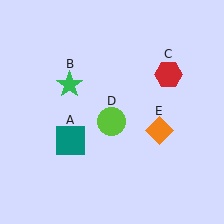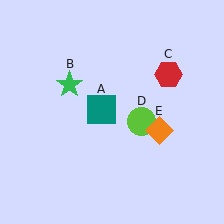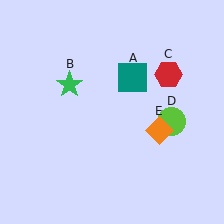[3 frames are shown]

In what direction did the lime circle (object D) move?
The lime circle (object D) moved right.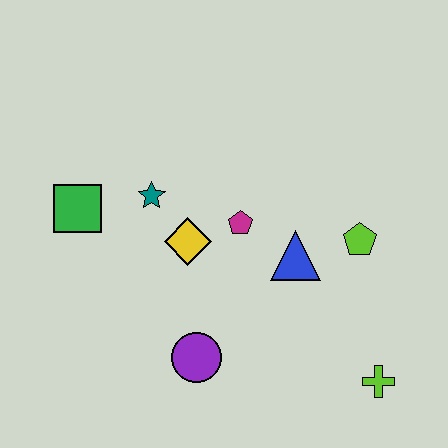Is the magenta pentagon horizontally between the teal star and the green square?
No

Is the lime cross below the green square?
Yes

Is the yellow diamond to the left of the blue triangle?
Yes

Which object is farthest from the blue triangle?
The green square is farthest from the blue triangle.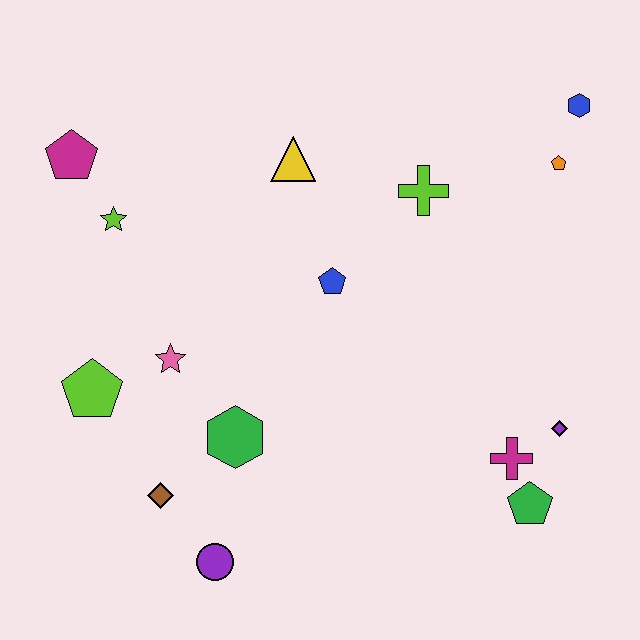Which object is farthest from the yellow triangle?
The green pentagon is farthest from the yellow triangle.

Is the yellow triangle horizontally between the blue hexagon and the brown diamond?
Yes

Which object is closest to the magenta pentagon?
The lime star is closest to the magenta pentagon.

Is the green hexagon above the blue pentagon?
No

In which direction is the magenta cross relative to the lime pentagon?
The magenta cross is to the right of the lime pentagon.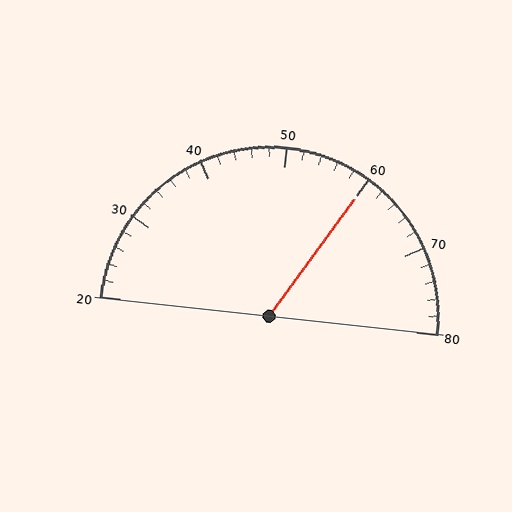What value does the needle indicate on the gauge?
The needle indicates approximately 60.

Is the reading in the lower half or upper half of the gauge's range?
The reading is in the upper half of the range (20 to 80).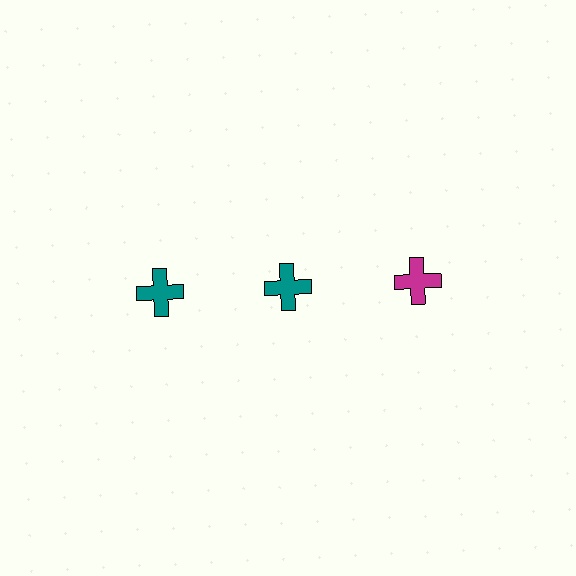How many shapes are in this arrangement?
There are 3 shapes arranged in a grid pattern.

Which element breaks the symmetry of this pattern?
The magenta cross in the top row, center column breaks the symmetry. All other shapes are teal crosses.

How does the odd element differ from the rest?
It has a different color: magenta instead of teal.